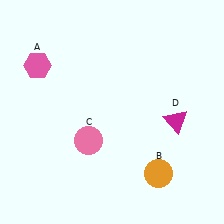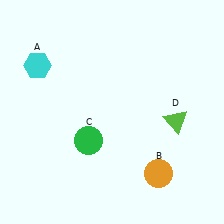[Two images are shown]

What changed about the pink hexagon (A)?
In Image 1, A is pink. In Image 2, it changed to cyan.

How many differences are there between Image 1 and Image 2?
There are 3 differences between the two images.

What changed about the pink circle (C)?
In Image 1, C is pink. In Image 2, it changed to green.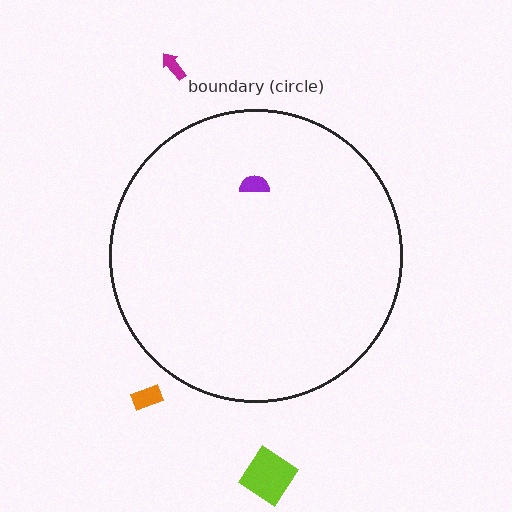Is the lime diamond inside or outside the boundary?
Outside.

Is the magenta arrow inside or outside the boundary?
Outside.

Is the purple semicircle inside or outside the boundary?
Inside.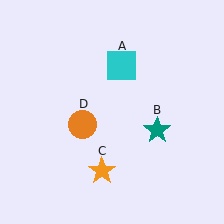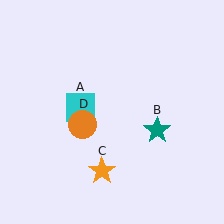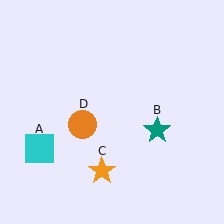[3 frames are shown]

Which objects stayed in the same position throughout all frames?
Teal star (object B) and orange star (object C) and orange circle (object D) remained stationary.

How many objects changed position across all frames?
1 object changed position: cyan square (object A).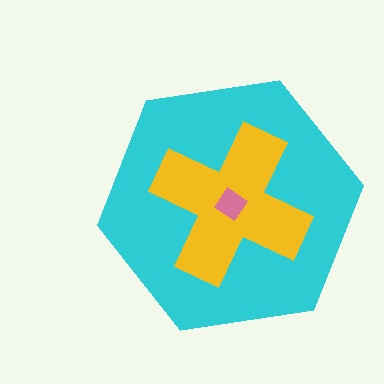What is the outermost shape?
The cyan hexagon.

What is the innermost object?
The pink diamond.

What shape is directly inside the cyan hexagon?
The yellow cross.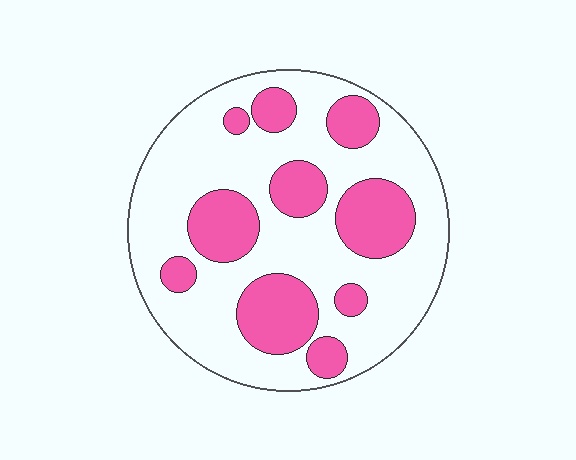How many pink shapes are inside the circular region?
10.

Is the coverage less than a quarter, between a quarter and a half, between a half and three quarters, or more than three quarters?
Between a quarter and a half.